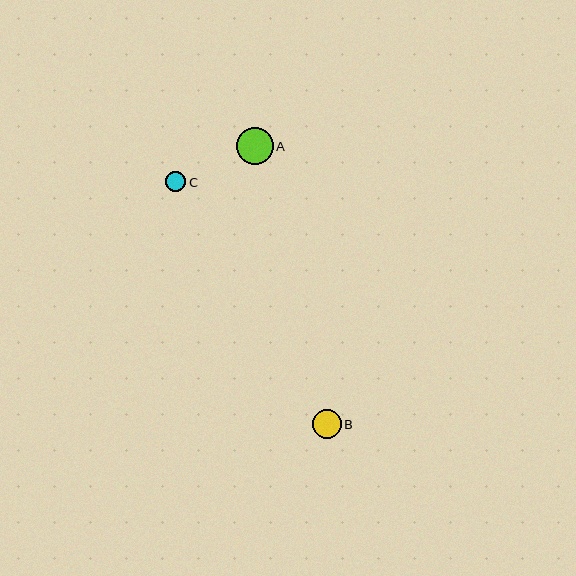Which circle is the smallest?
Circle C is the smallest with a size of approximately 20 pixels.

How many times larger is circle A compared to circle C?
Circle A is approximately 1.8 times the size of circle C.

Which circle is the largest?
Circle A is the largest with a size of approximately 37 pixels.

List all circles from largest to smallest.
From largest to smallest: A, B, C.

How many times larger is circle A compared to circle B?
Circle A is approximately 1.3 times the size of circle B.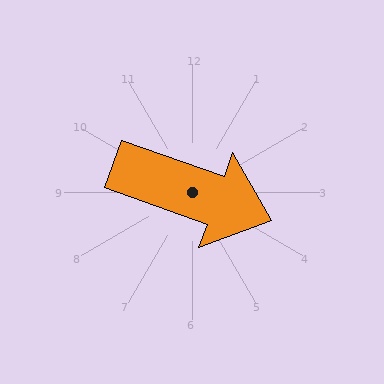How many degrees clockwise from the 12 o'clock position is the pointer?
Approximately 110 degrees.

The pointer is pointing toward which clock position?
Roughly 4 o'clock.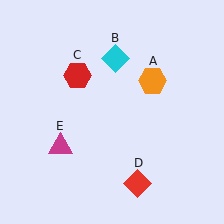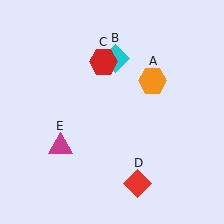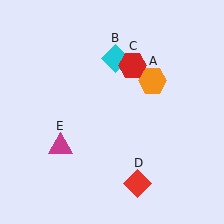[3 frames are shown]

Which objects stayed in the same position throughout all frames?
Orange hexagon (object A) and cyan diamond (object B) and red diamond (object D) and magenta triangle (object E) remained stationary.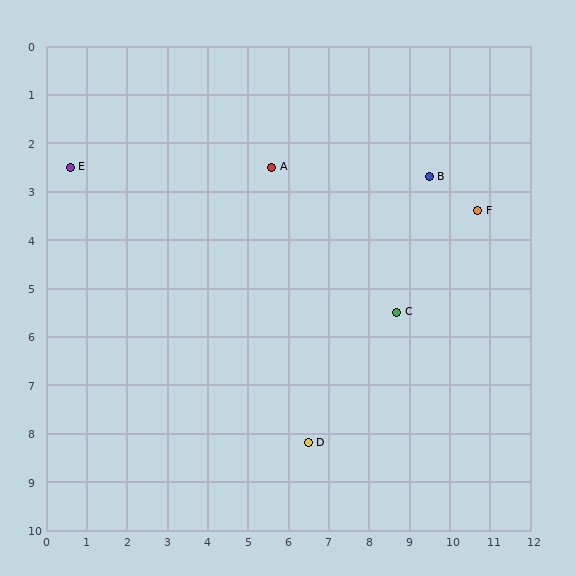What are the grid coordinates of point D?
Point D is at approximately (6.5, 8.2).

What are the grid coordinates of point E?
Point E is at approximately (0.6, 2.5).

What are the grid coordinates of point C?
Point C is at approximately (8.7, 5.5).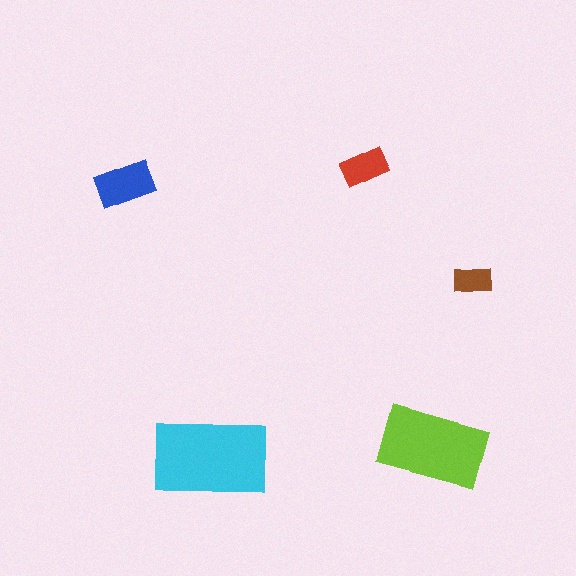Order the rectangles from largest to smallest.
the cyan one, the lime one, the blue one, the red one, the brown one.